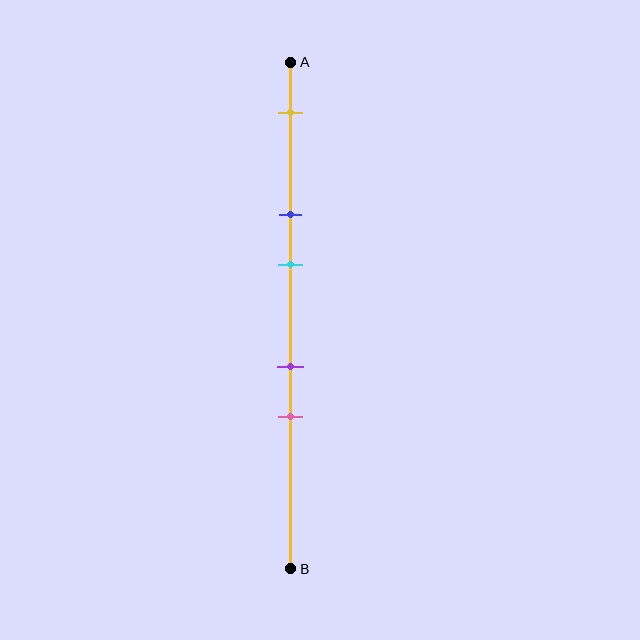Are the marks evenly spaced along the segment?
No, the marks are not evenly spaced.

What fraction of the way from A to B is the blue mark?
The blue mark is approximately 30% (0.3) of the way from A to B.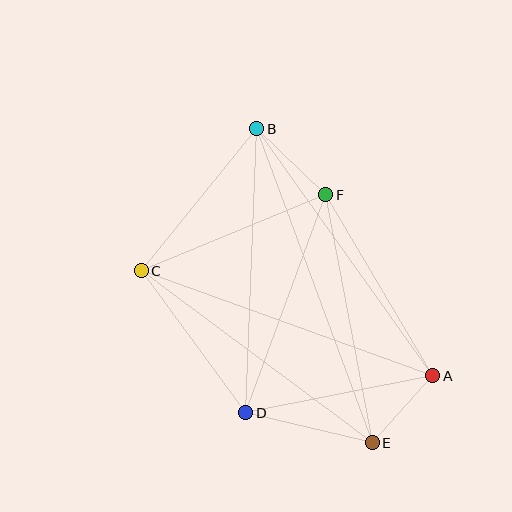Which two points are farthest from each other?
Points B and E are farthest from each other.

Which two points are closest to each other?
Points A and E are closest to each other.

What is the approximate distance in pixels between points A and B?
The distance between A and B is approximately 304 pixels.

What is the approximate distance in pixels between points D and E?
The distance between D and E is approximately 130 pixels.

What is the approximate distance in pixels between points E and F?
The distance between E and F is approximately 253 pixels.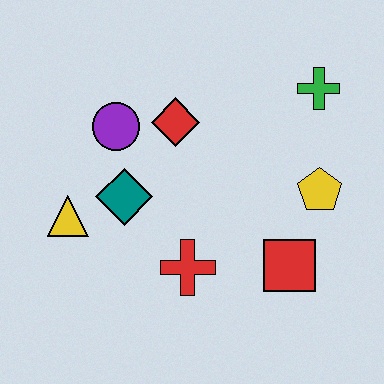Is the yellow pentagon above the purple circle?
No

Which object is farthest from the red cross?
The green cross is farthest from the red cross.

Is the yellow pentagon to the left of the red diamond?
No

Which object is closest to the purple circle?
The red diamond is closest to the purple circle.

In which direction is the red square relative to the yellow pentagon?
The red square is below the yellow pentagon.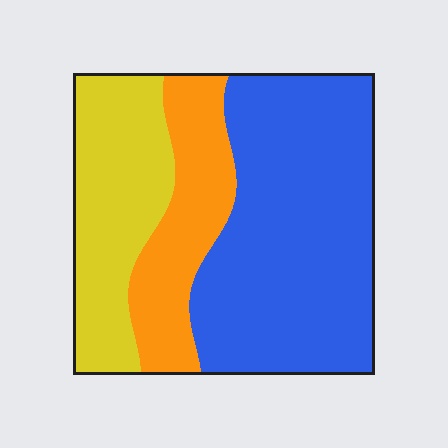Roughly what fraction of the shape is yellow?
Yellow takes up between a quarter and a half of the shape.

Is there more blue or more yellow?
Blue.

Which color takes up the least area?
Orange, at roughly 20%.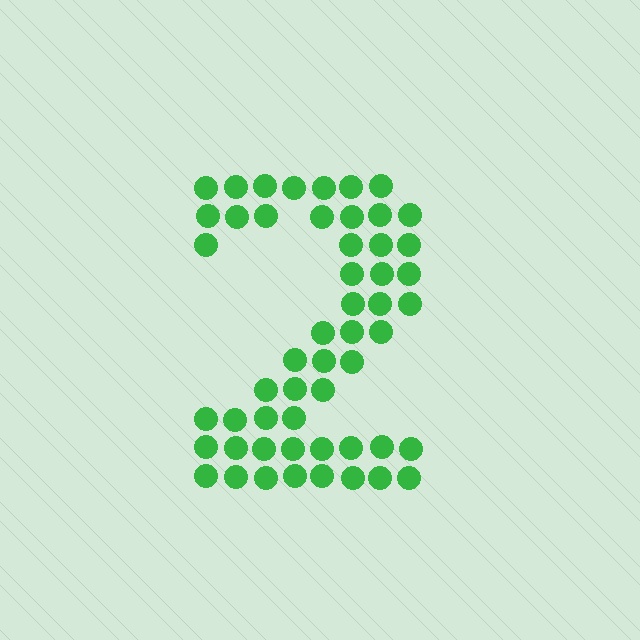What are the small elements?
The small elements are circles.